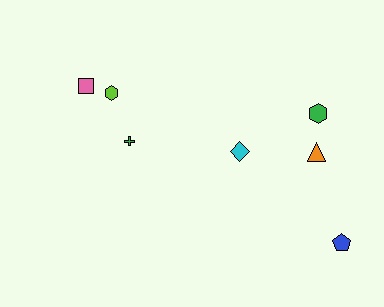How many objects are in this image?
There are 7 objects.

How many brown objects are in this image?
There are no brown objects.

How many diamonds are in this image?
There is 1 diamond.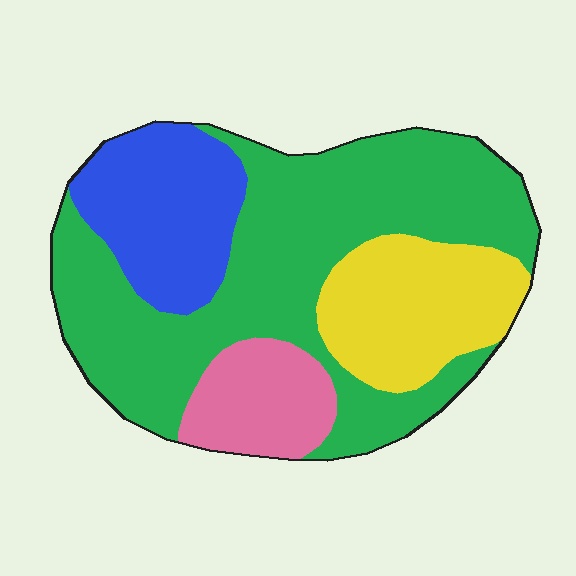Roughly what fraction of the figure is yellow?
Yellow covers about 20% of the figure.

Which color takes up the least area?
Pink, at roughly 10%.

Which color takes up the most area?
Green, at roughly 55%.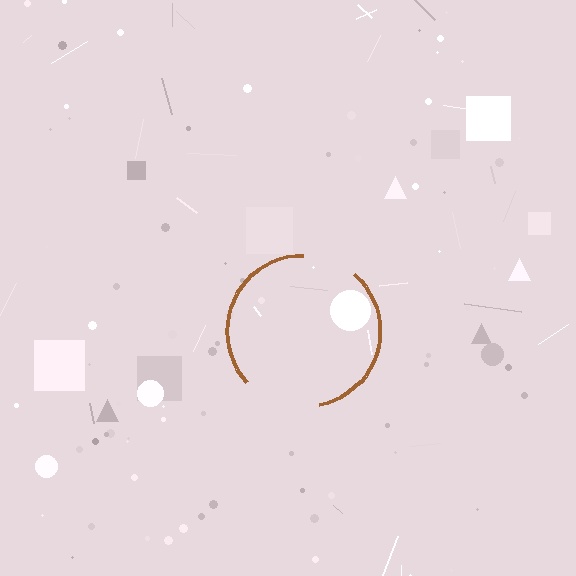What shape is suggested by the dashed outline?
The dashed outline suggests a circle.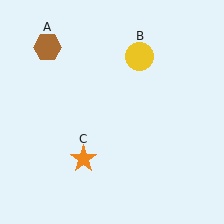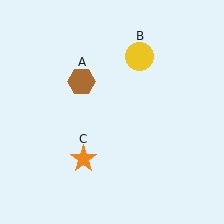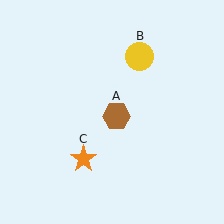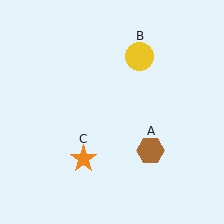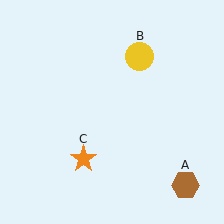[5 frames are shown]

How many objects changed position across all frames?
1 object changed position: brown hexagon (object A).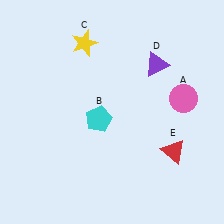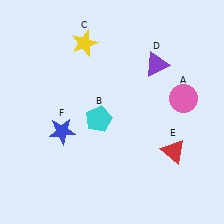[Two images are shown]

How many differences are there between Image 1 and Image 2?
There is 1 difference between the two images.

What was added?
A blue star (F) was added in Image 2.